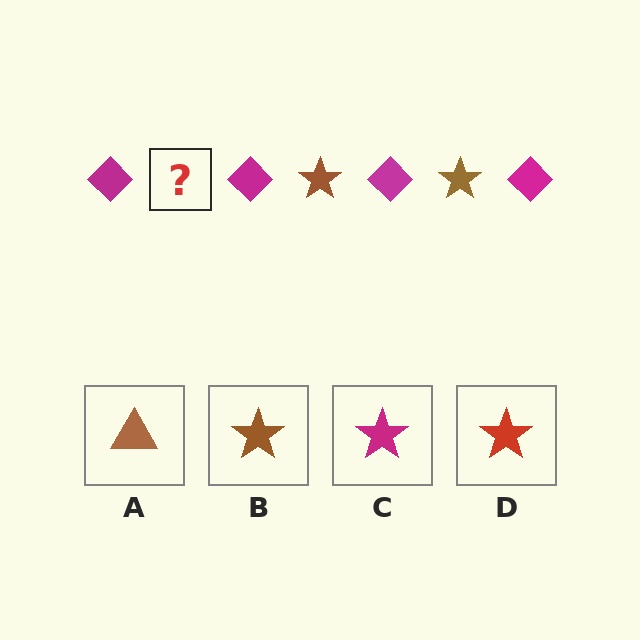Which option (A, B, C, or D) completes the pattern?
B.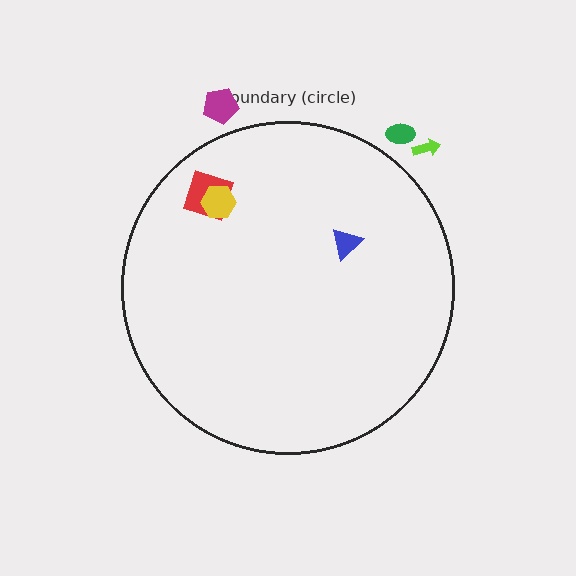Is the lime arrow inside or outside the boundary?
Outside.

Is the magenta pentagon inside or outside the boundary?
Outside.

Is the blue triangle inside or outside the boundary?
Inside.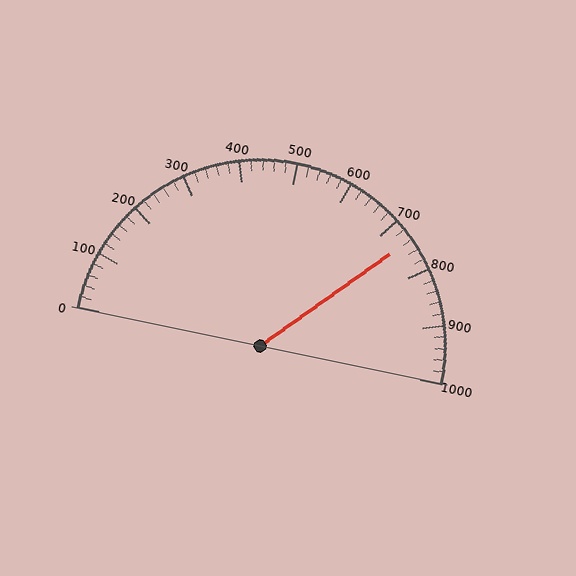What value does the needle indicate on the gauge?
The needle indicates approximately 740.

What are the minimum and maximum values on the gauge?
The gauge ranges from 0 to 1000.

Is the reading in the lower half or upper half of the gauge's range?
The reading is in the upper half of the range (0 to 1000).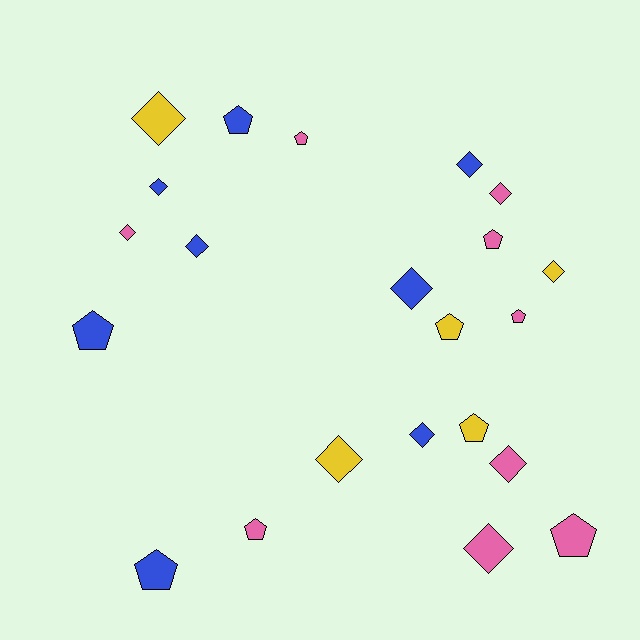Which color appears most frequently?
Pink, with 9 objects.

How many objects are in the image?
There are 22 objects.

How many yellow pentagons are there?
There are 2 yellow pentagons.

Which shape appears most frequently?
Diamond, with 12 objects.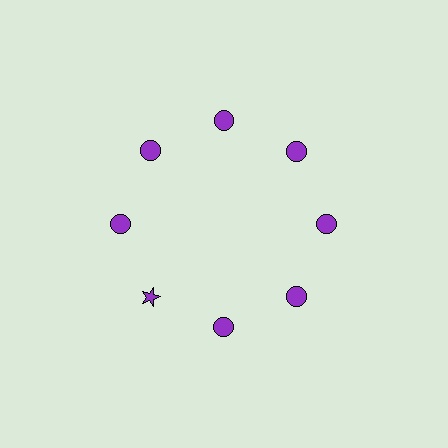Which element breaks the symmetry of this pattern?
The purple star at roughly the 8 o'clock position breaks the symmetry. All other shapes are purple circles.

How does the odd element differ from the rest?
It has a different shape: star instead of circle.